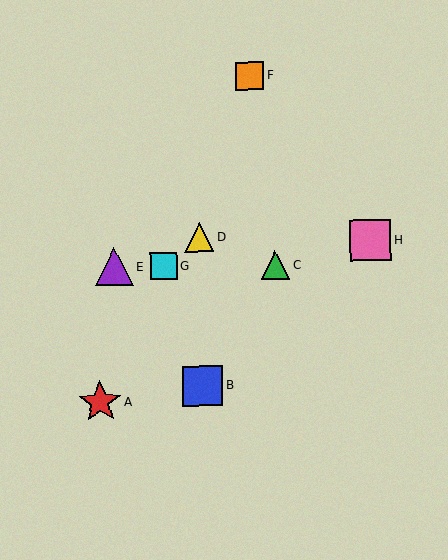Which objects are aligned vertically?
Objects B, D are aligned vertically.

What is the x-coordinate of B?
Object B is at x≈202.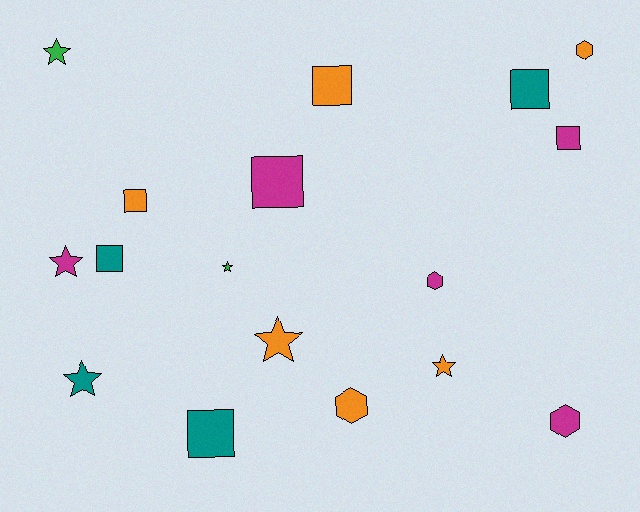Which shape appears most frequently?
Square, with 7 objects.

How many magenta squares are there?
There are 2 magenta squares.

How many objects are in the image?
There are 17 objects.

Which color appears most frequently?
Orange, with 6 objects.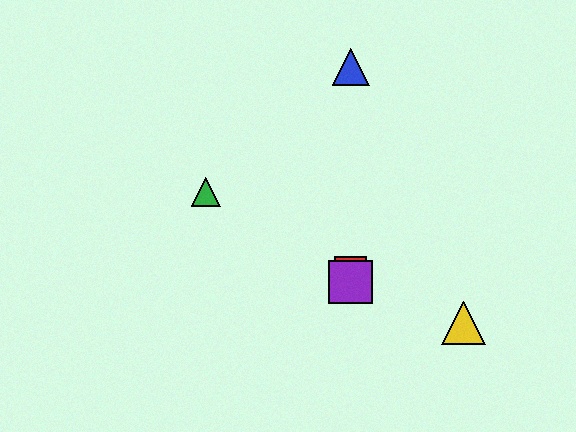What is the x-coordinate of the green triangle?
The green triangle is at x≈206.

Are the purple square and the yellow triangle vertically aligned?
No, the purple square is at x≈351 and the yellow triangle is at x≈463.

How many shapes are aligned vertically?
3 shapes (the red square, the blue triangle, the purple square) are aligned vertically.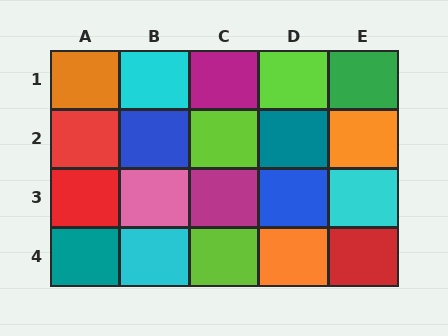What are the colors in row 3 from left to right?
Red, pink, magenta, blue, cyan.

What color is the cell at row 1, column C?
Magenta.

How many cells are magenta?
2 cells are magenta.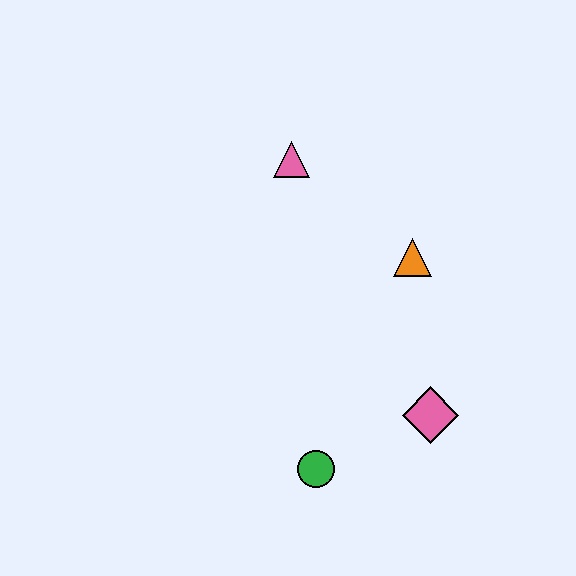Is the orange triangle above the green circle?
Yes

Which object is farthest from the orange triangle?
The green circle is farthest from the orange triangle.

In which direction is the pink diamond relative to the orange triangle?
The pink diamond is below the orange triangle.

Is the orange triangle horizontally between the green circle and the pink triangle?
No